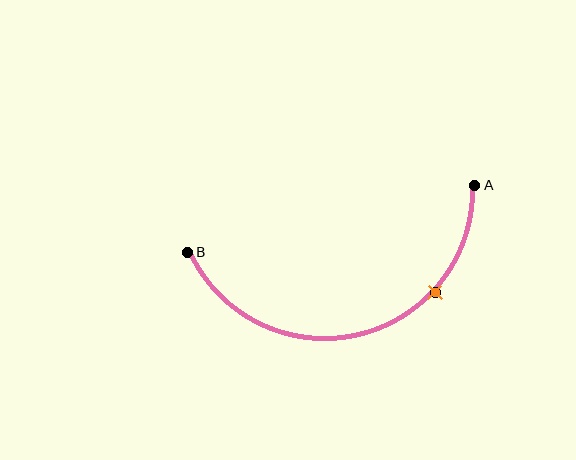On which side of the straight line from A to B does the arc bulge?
The arc bulges below the straight line connecting A and B.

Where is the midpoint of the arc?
The arc midpoint is the point on the curve farthest from the straight line joining A and B. It sits below that line.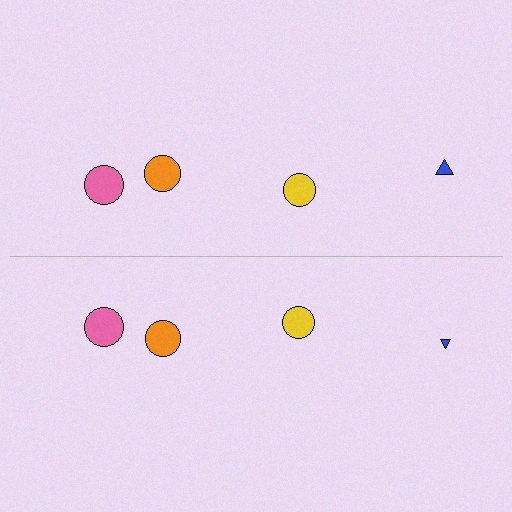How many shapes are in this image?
There are 8 shapes in this image.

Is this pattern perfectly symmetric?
No, the pattern is not perfectly symmetric. The blue triangle on the bottom side has a different size than its mirror counterpart.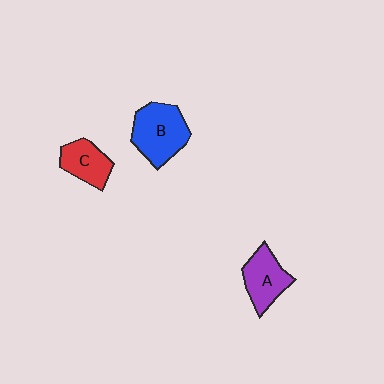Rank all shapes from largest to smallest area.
From largest to smallest: B (blue), A (purple), C (red).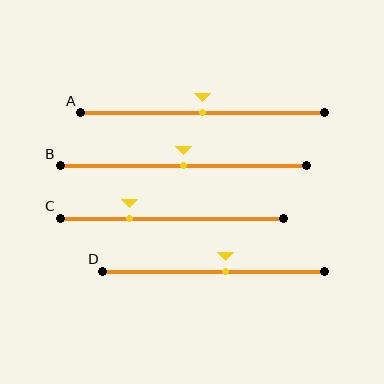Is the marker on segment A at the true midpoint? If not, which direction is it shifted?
Yes, the marker on segment A is at the true midpoint.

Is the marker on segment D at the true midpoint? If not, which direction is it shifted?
No, the marker on segment D is shifted to the right by about 6% of the segment length.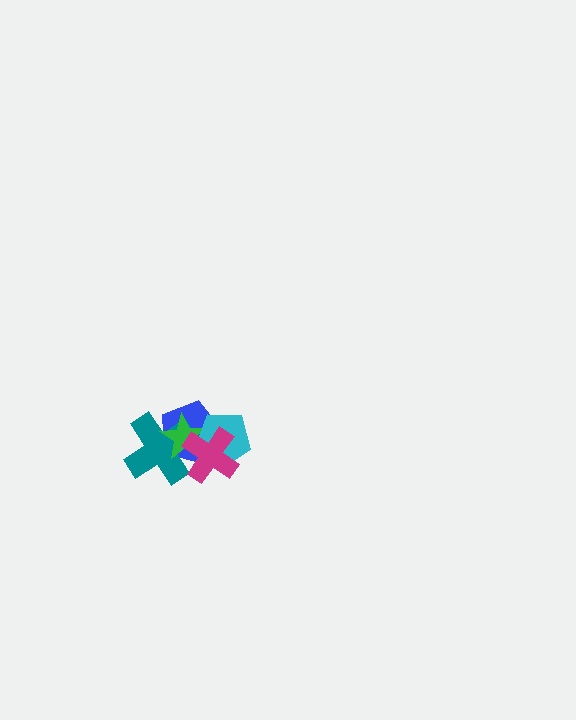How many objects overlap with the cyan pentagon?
3 objects overlap with the cyan pentagon.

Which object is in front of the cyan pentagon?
The magenta cross is in front of the cyan pentagon.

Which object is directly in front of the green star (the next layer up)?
The cyan pentagon is directly in front of the green star.